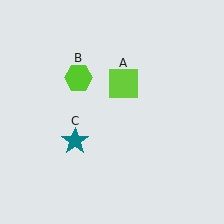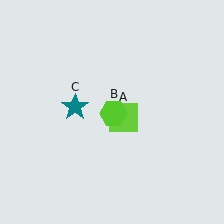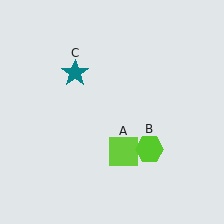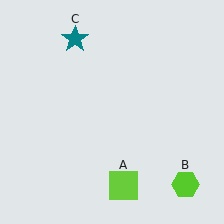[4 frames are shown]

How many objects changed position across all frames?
3 objects changed position: lime square (object A), lime hexagon (object B), teal star (object C).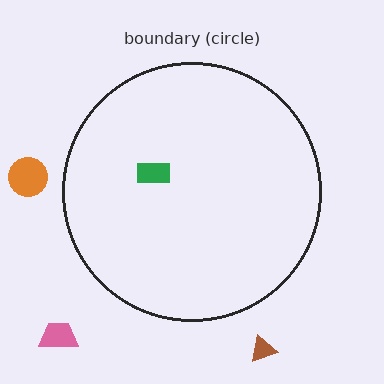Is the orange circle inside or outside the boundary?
Outside.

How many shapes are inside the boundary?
1 inside, 3 outside.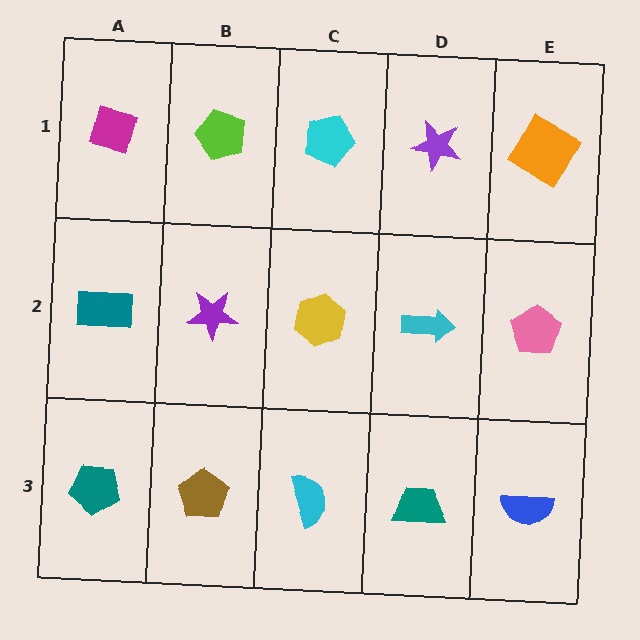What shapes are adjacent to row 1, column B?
A purple star (row 2, column B), a magenta diamond (row 1, column A), a cyan pentagon (row 1, column C).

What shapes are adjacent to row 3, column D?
A cyan arrow (row 2, column D), a cyan semicircle (row 3, column C), a blue semicircle (row 3, column E).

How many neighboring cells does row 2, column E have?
3.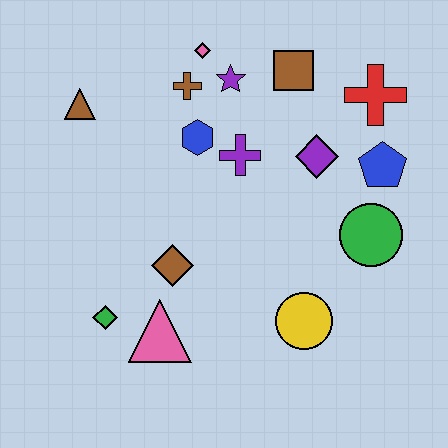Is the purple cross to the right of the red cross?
No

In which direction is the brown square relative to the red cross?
The brown square is to the left of the red cross.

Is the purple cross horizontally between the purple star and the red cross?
Yes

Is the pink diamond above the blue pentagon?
Yes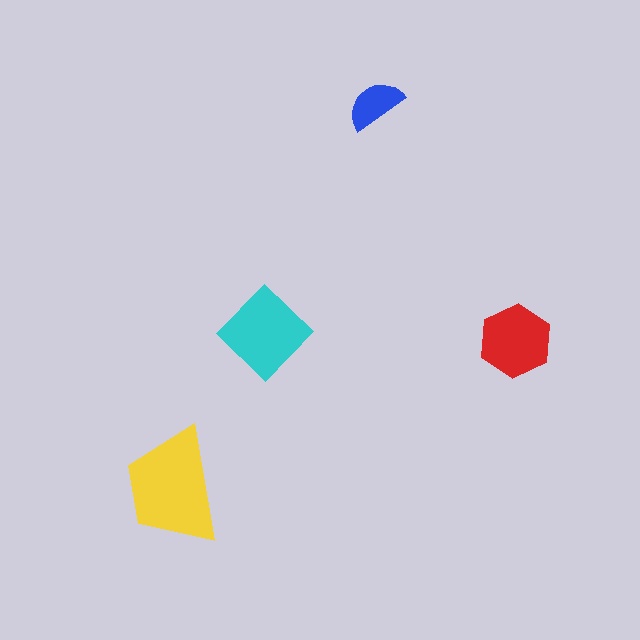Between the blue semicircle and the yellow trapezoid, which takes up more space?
The yellow trapezoid.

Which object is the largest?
The yellow trapezoid.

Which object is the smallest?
The blue semicircle.